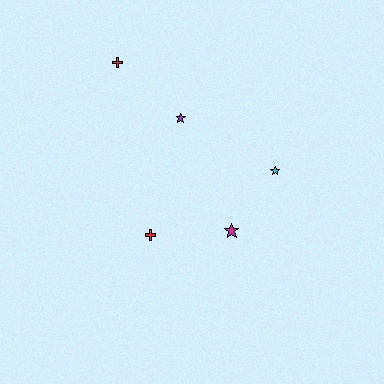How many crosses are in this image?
There are 2 crosses.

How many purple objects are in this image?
There is 1 purple object.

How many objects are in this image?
There are 5 objects.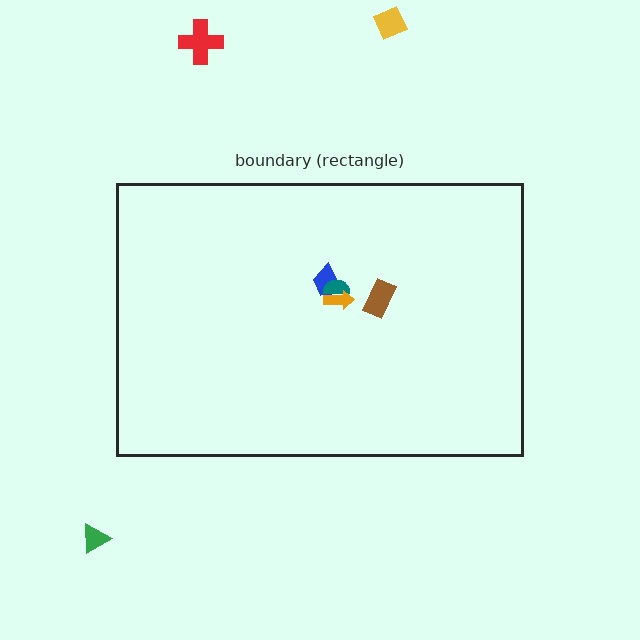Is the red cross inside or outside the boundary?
Outside.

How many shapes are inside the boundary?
4 inside, 3 outside.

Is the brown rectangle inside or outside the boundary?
Inside.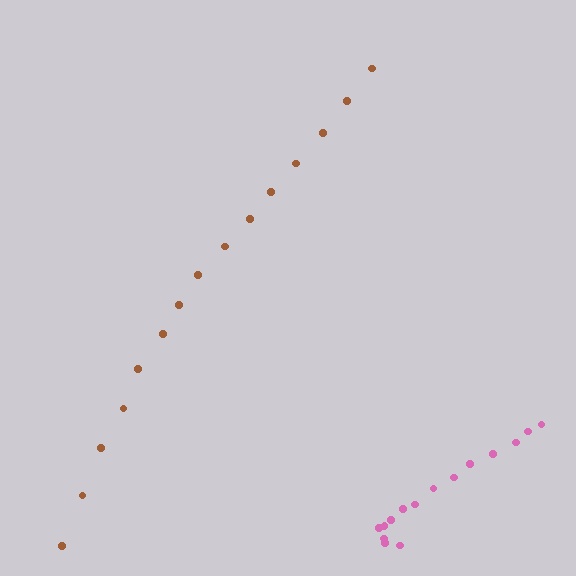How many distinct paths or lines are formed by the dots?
There are 2 distinct paths.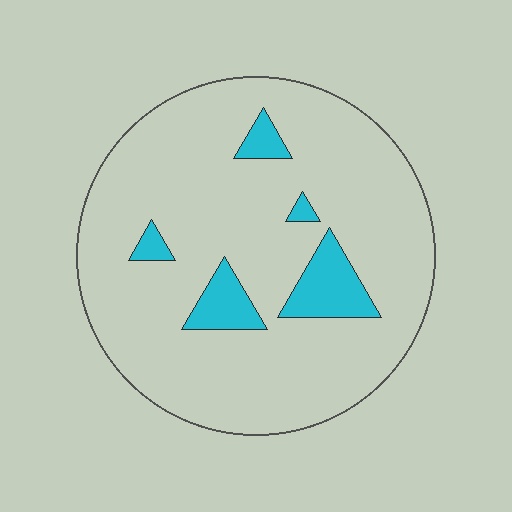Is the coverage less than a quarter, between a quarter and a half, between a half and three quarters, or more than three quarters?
Less than a quarter.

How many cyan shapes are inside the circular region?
5.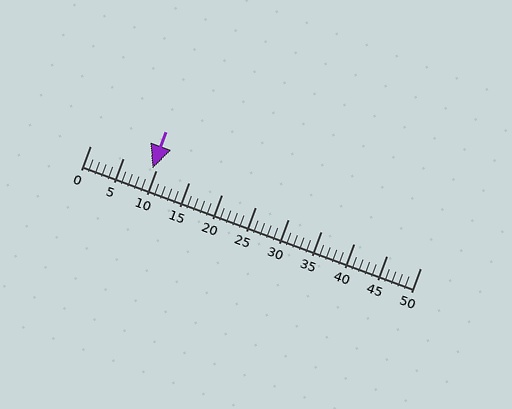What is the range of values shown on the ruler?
The ruler shows values from 0 to 50.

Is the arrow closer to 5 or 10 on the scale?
The arrow is closer to 10.